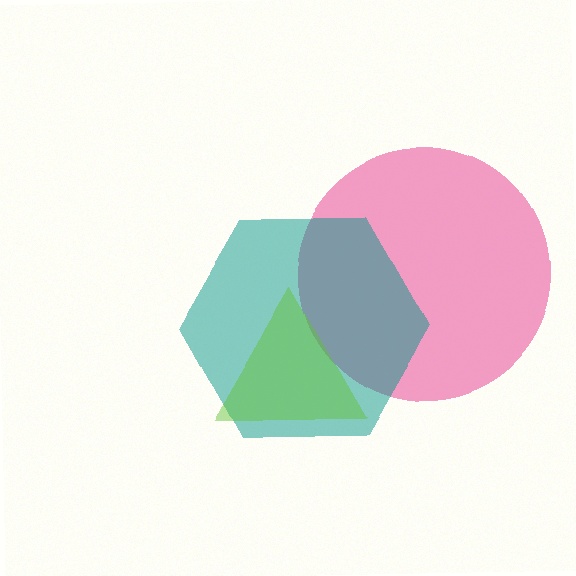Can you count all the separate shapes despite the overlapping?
Yes, there are 3 separate shapes.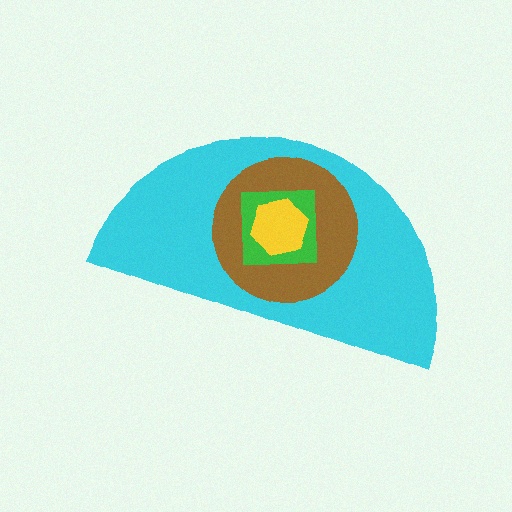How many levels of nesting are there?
4.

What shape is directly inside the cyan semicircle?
The brown circle.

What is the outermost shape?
The cyan semicircle.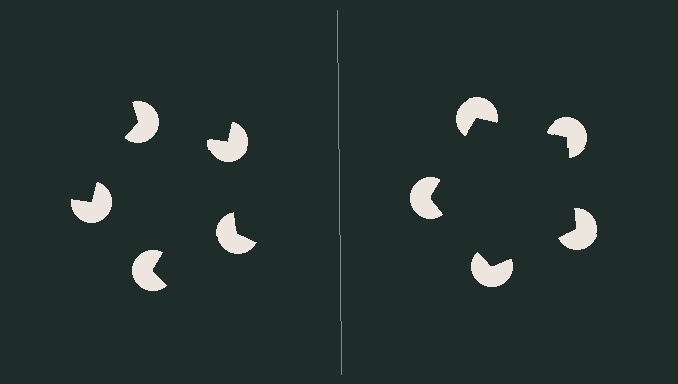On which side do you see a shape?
An illusory pentagon appears on the right side. On the left side the wedge cuts are rotated, so no coherent shape forms.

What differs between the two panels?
The pac-man discs are positioned identically on both sides; only the wedge orientations differ. On the right they align to a pentagon; on the left they are misaligned.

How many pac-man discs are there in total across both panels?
10 — 5 on each side.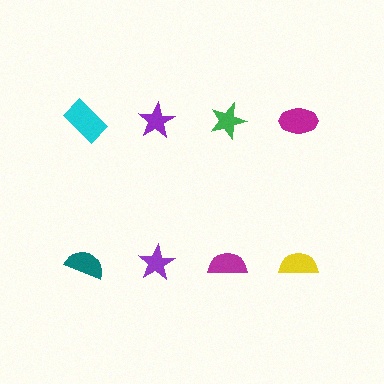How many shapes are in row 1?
4 shapes.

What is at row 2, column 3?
A magenta semicircle.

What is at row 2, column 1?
A teal semicircle.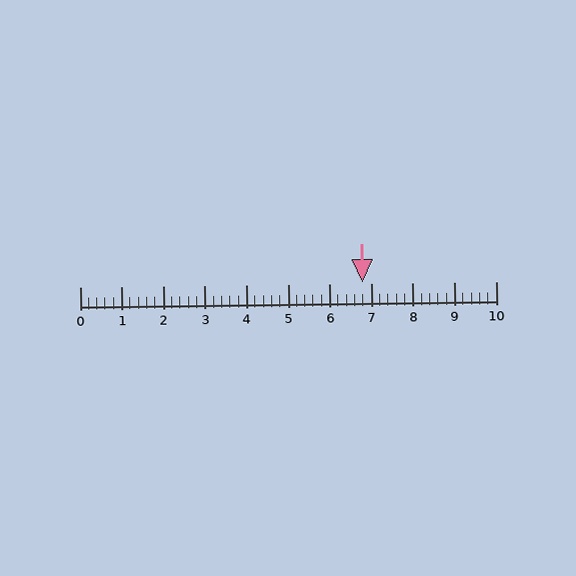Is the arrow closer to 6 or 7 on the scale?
The arrow is closer to 7.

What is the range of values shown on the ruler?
The ruler shows values from 0 to 10.